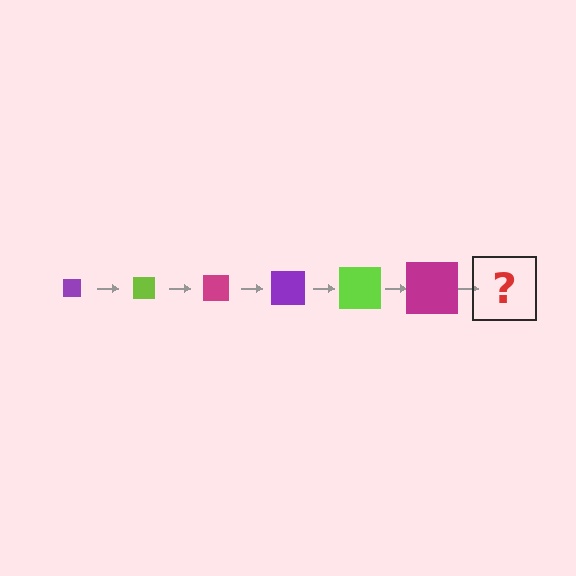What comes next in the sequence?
The next element should be a purple square, larger than the previous one.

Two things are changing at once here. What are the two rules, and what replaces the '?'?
The two rules are that the square grows larger each step and the color cycles through purple, lime, and magenta. The '?' should be a purple square, larger than the previous one.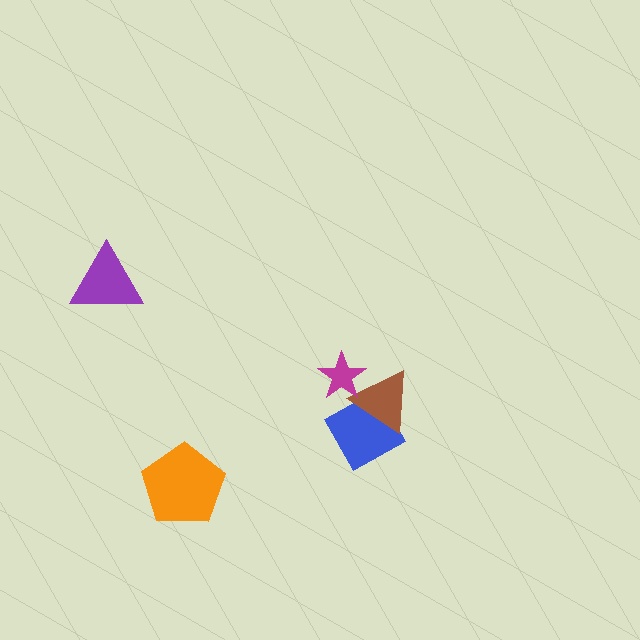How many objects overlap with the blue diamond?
2 objects overlap with the blue diamond.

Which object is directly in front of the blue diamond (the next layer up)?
The brown triangle is directly in front of the blue diamond.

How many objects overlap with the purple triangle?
0 objects overlap with the purple triangle.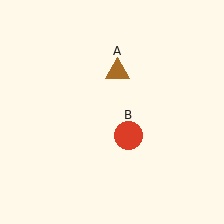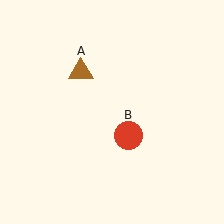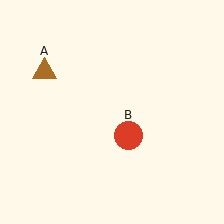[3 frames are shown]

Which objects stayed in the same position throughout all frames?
Red circle (object B) remained stationary.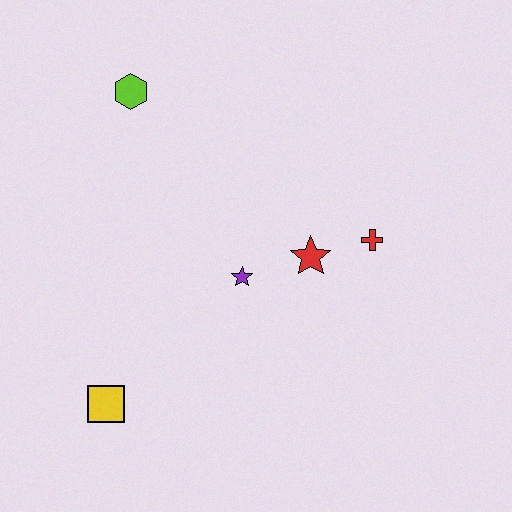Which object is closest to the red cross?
The red star is closest to the red cross.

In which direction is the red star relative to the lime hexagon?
The red star is to the right of the lime hexagon.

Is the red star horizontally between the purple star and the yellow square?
No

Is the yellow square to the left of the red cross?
Yes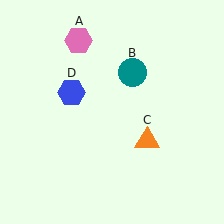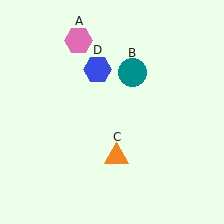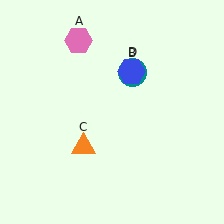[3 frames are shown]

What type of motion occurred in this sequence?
The orange triangle (object C), blue hexagon (object D) rotated clockwise around the center of the scene.